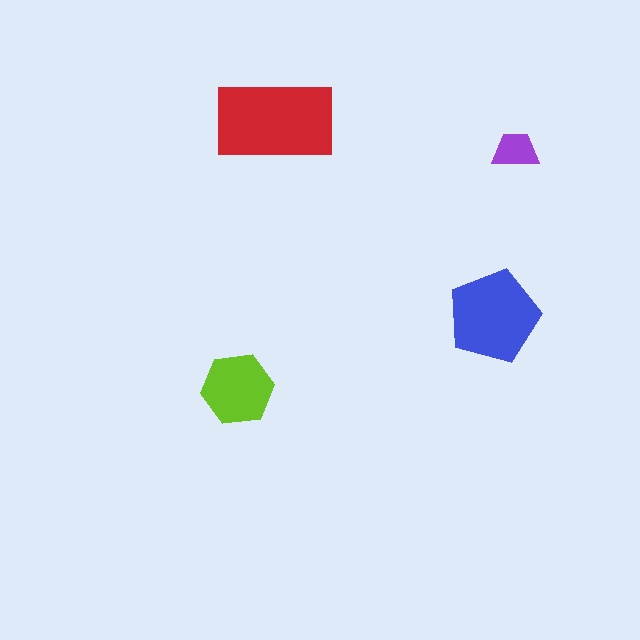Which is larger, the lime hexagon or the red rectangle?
The red rectangle.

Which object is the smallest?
The purple trapezoid.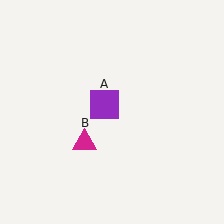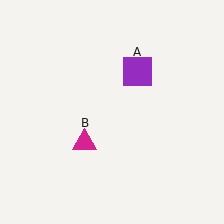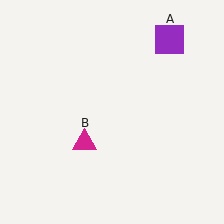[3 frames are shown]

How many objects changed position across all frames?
1 object changed position: purple square (object A).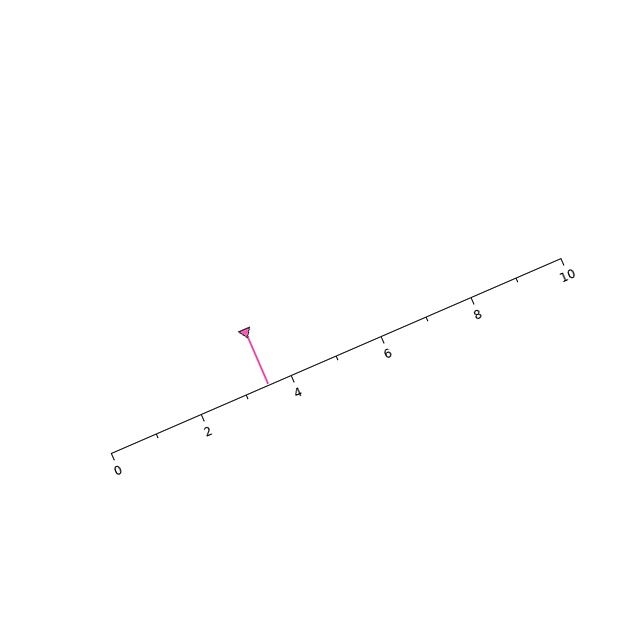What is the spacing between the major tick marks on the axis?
The major ticks are spaced 2 apart.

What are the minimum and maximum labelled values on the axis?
The axis runs from 0 to 10.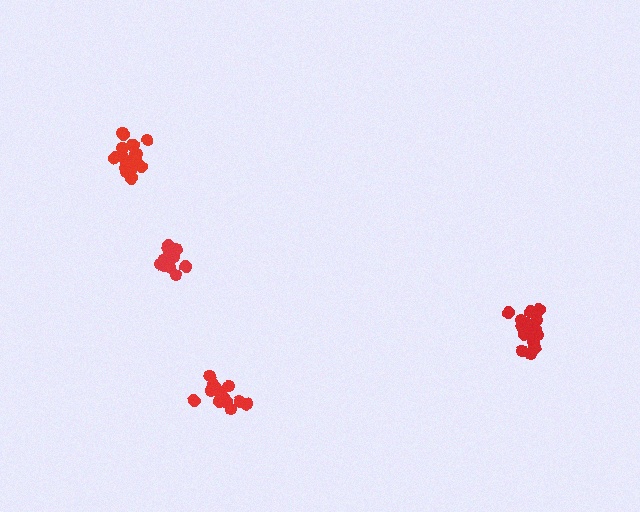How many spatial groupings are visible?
There are 4 spatial groupings.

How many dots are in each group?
Group 1: 20 dots, Group 2: 19 dots, Group 3: 14 dots, Group 4: 14 dots (67 total).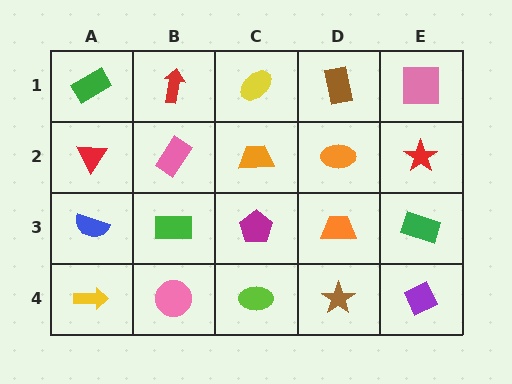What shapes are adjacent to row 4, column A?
A blue semicircle (row 3, column A), a pink circle (row 4, column B).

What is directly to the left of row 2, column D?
An orange trapezoid.